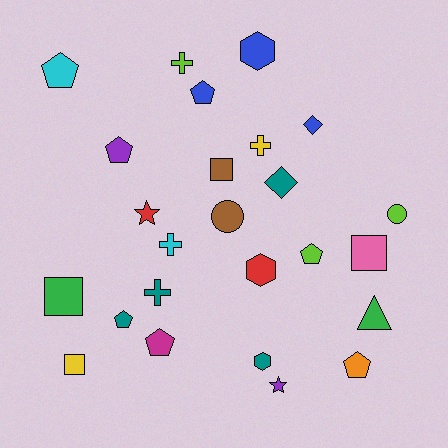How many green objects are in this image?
There are 2 green objects.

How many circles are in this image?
There are 2 circles.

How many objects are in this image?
There are 25 objects.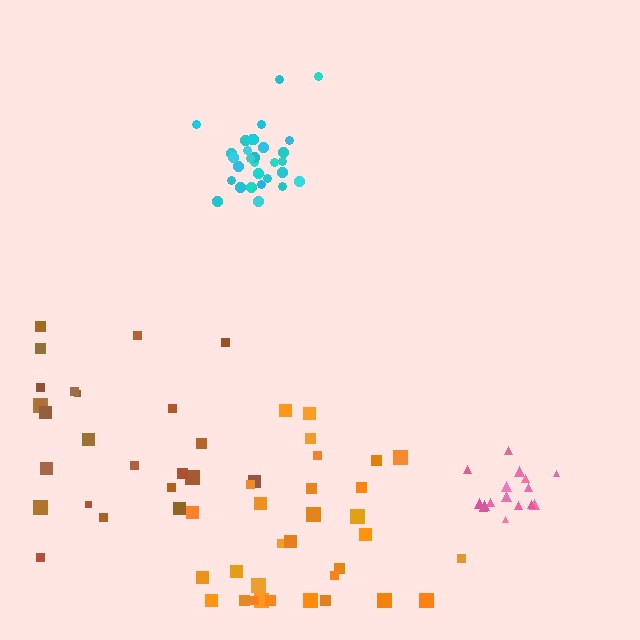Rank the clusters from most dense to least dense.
cyan, pink, orange, brown.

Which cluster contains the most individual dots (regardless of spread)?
Orange (31).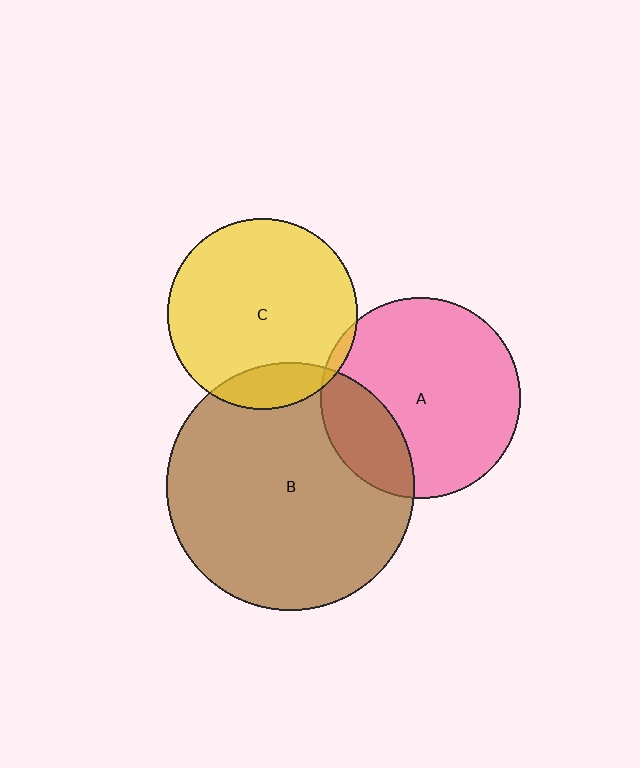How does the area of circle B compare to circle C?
Approximately 1.7 times.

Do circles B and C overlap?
Yes.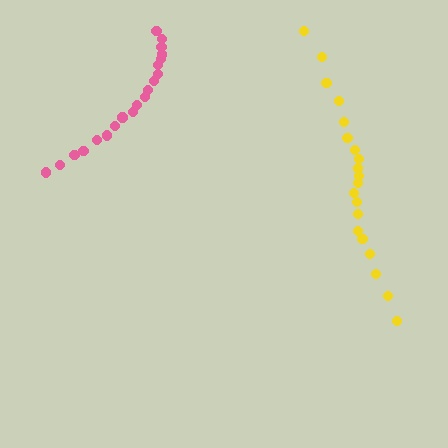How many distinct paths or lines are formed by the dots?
There are 2 distinct paths.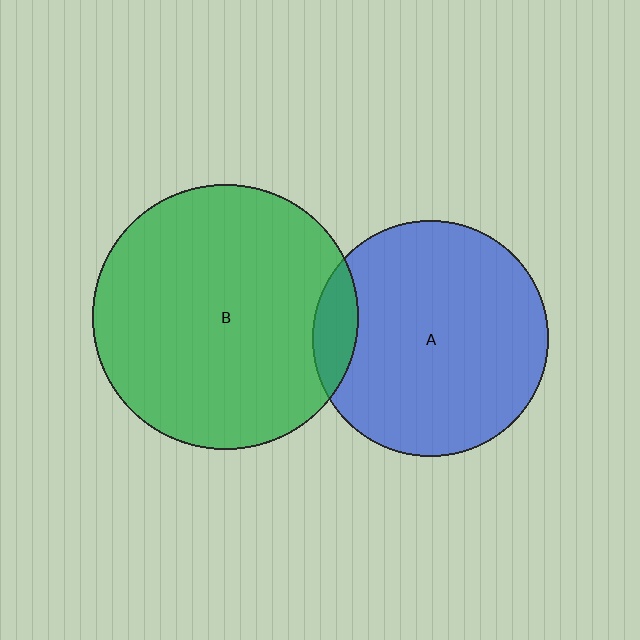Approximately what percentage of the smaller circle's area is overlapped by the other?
Approximately 10%.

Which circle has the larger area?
Circle B (green).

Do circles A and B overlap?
Yes.